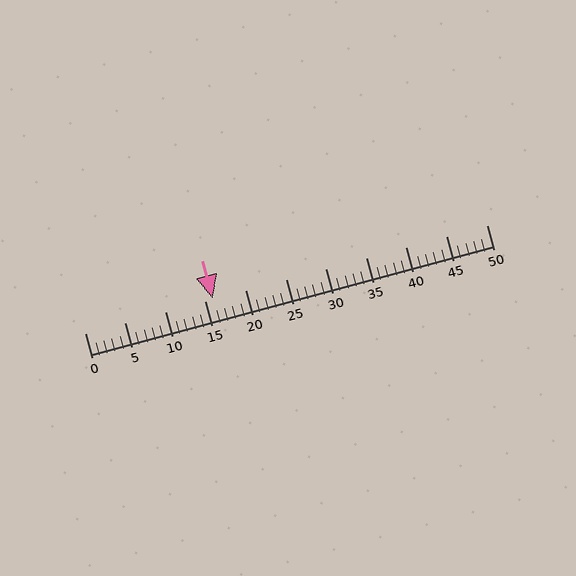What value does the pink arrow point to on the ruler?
The pink arrow points to approximately 16.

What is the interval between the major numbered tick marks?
The major tick marks are spaced 5 units apart.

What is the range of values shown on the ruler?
The ruler shows values from 0 to 50.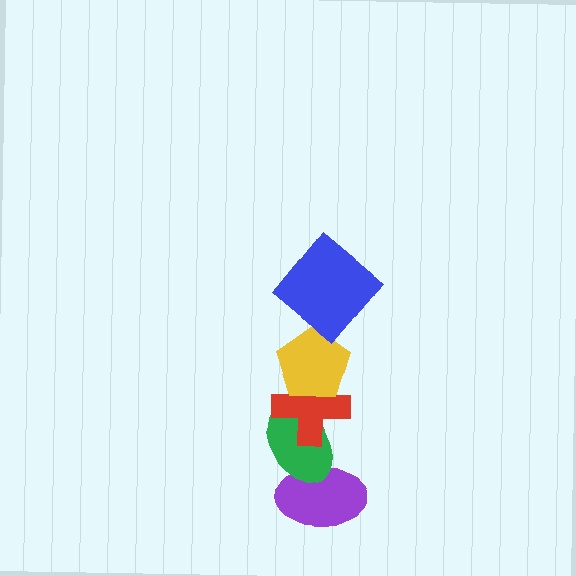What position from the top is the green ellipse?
The green ellipse is 4th from the top.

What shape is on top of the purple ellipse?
The green ellipse is on top of the purple ellipse.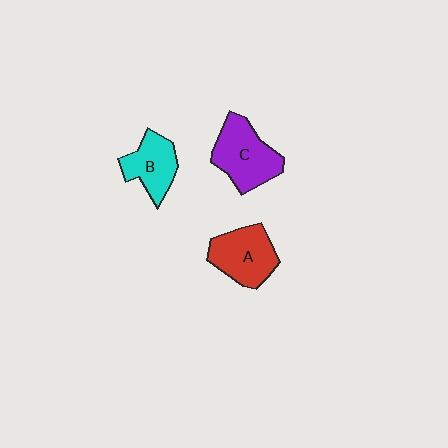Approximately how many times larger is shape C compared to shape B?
Approximately 1.4 times.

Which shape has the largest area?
Shape C (purple).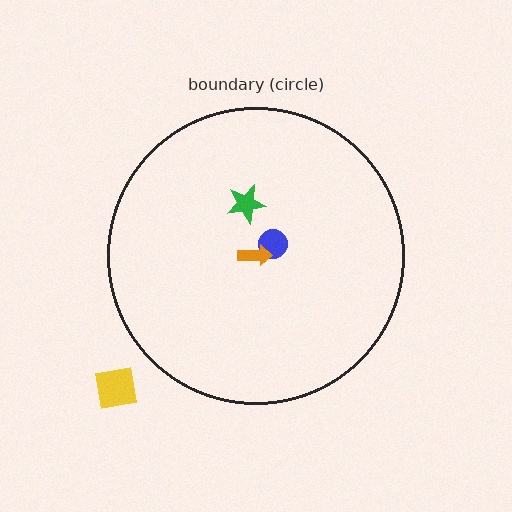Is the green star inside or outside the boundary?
Inside.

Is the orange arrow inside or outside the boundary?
Inside.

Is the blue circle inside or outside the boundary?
Inside.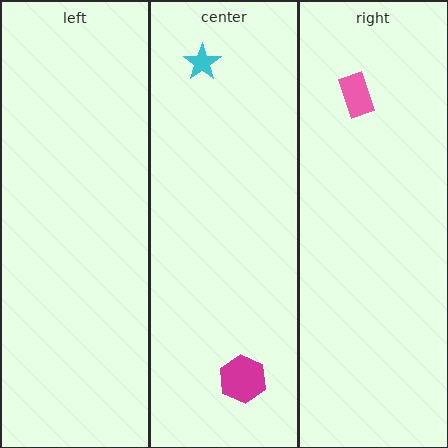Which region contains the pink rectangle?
The right region.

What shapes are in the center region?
The cyan star, the magenta hexagon.